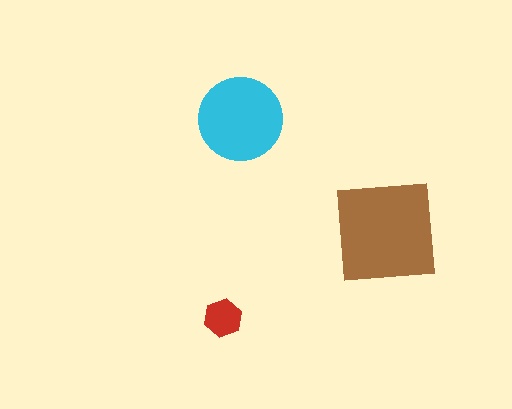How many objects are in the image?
There are 3 objects in the image.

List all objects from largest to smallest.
The brown square, the cyan circle, the red hexagon.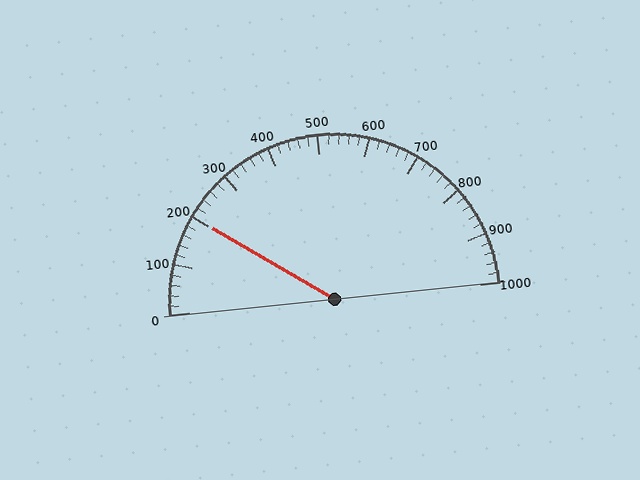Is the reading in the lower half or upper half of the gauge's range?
The reading is in the lower half of the range (0 to 1000).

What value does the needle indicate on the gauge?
The needle indicates approximately 200.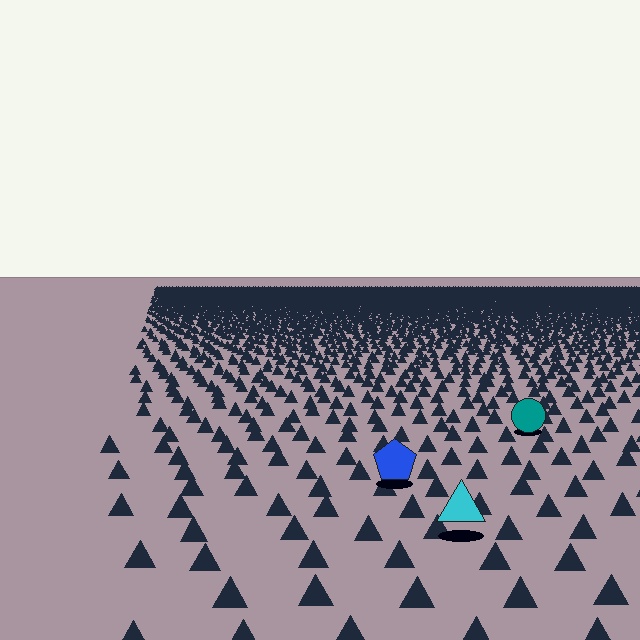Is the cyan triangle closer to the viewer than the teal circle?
Yes. The cyan triangle is closer — you can tell from the texture gradient: the ground texture is coarser near it.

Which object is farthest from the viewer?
The teal circle is farthest from the viewer. It appears smaller and the ground texture around it is denser.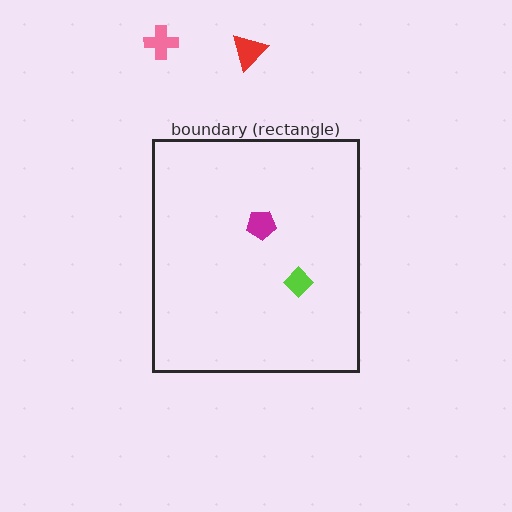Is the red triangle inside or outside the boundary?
Outside.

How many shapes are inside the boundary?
2 inside, 2 outside.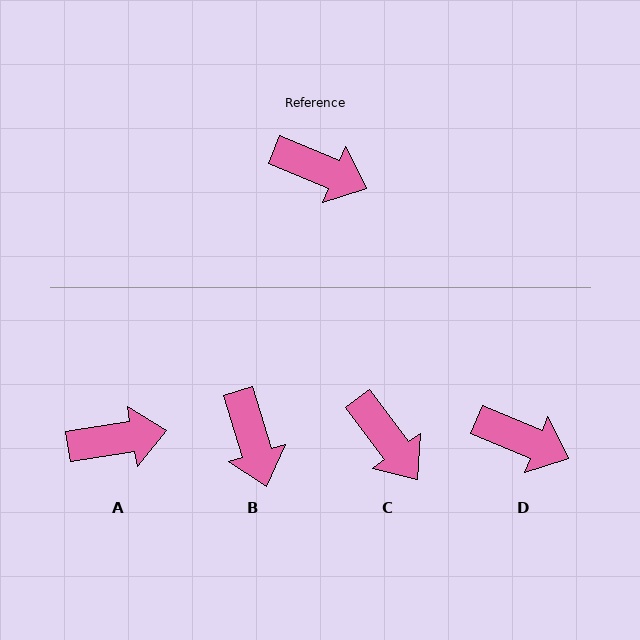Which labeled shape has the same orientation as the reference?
D.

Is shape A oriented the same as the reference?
No, it is off by about 32 degrees.